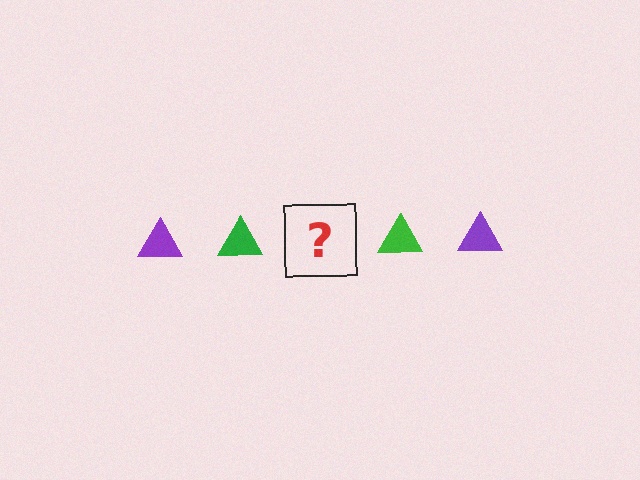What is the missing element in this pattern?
The missing element is a purple triangle.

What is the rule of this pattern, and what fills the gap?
The rule is that the pattern cycles through purple, green triangles. The gap should be filled with a purple triangle.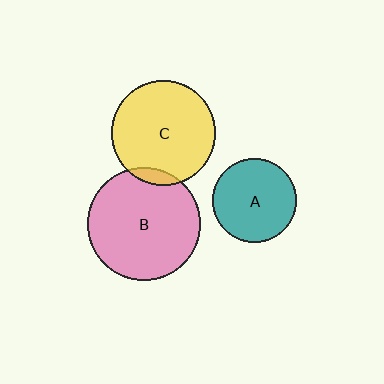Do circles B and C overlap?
Yes.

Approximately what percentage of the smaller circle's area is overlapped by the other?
Approximately 5%.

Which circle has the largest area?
Circle B (pink).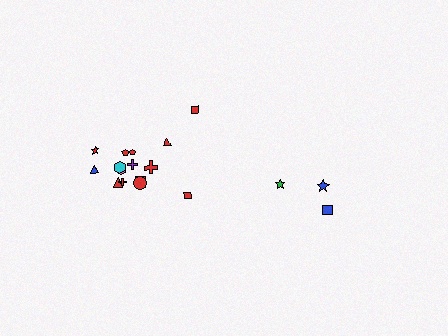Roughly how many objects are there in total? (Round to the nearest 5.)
Roughly 20 objects in total.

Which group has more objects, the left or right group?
The left group.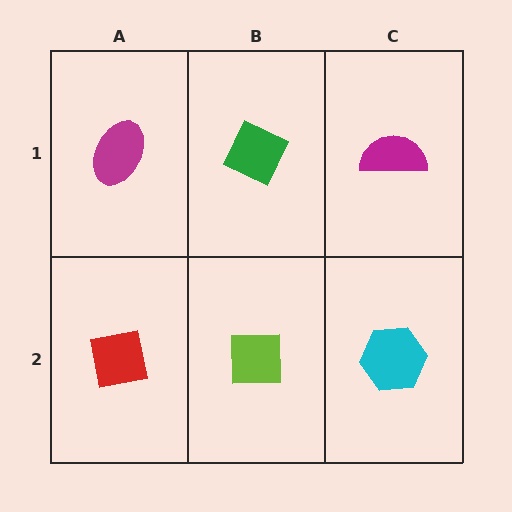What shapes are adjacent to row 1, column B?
A lime square (row 2, column B), a magenta ellipse (row 1, column A), a magenta semicircle (row 1, column C).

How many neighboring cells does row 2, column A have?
2.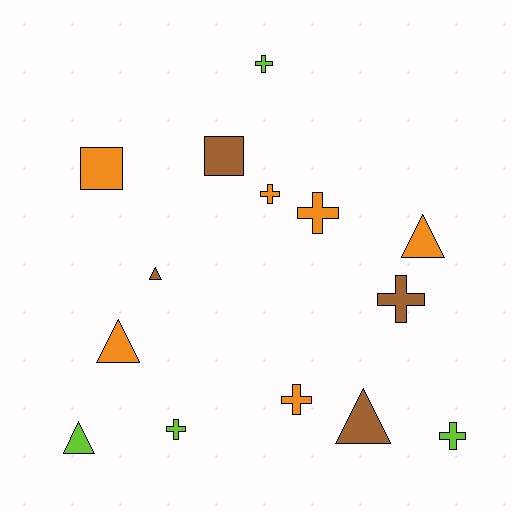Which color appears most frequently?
Orange, with 6 objects.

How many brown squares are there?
There is 1 brown square.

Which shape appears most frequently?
Cross, with 7 objects.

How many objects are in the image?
There are 14 objects.